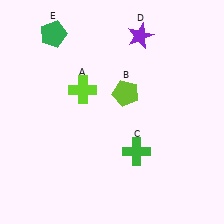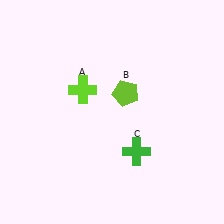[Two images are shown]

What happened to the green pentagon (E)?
The green pentagon (E) was removed in Image 2. It was in the top-left area of Image 1.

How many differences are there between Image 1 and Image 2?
There are 2 differences between the two images.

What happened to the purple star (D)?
The purple star (D) was removed in Image 2. It was in the top-right area of Image 1.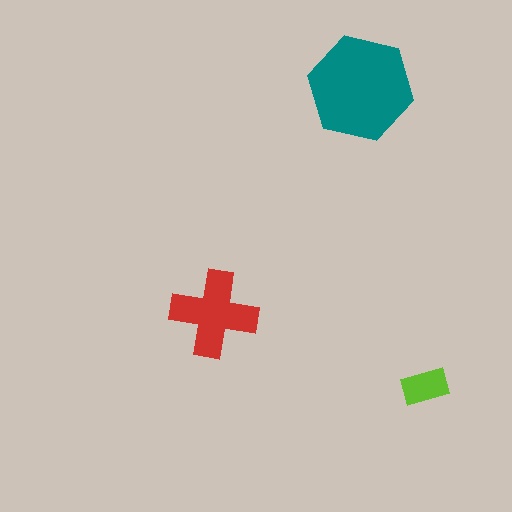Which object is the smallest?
The lime rectangle.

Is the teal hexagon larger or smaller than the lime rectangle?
Larger.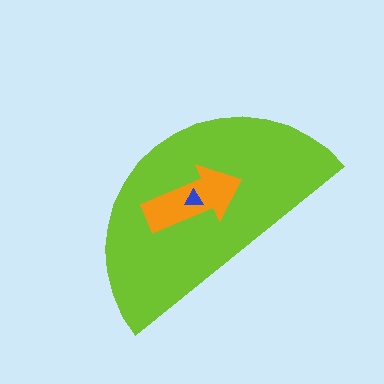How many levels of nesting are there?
3.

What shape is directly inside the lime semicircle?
The orange arrow.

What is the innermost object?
The blue triangle.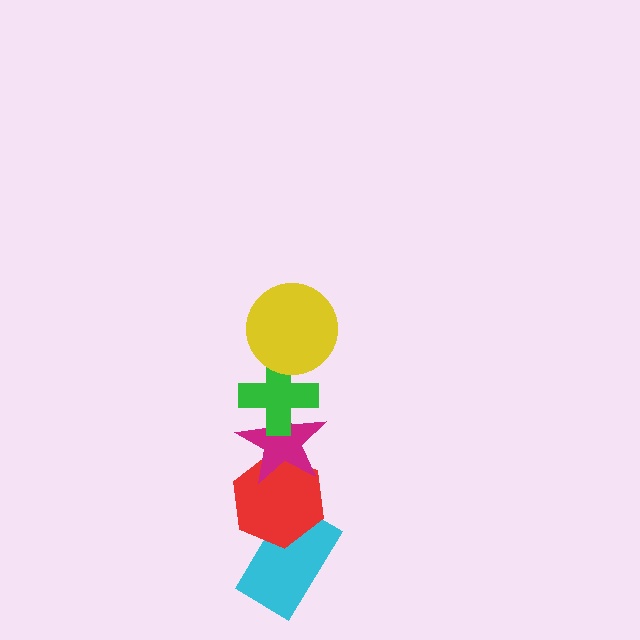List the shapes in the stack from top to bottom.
From top to bottom: the yellow circle, the green cross, the magenta star, the red hexagon, the cyan rectangle.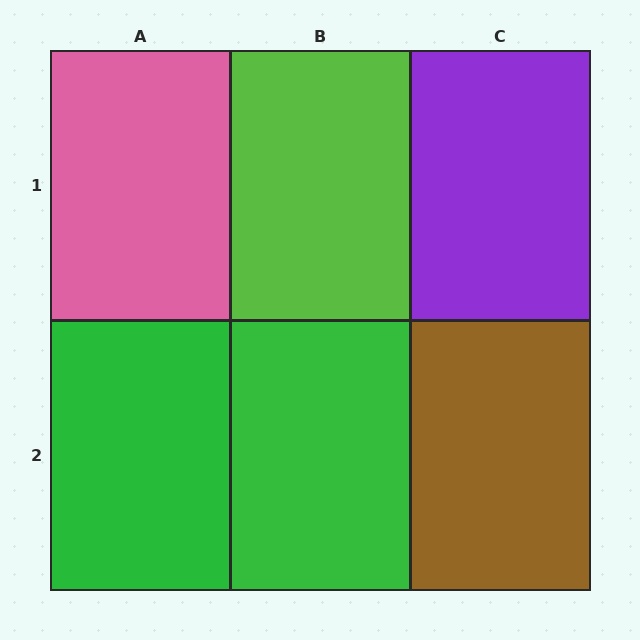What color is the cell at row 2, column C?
Brown.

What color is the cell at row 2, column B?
Green.